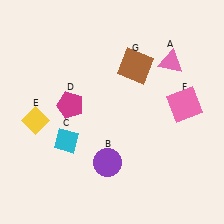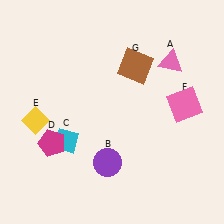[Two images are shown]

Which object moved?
The magenta pentagon (D) moved down.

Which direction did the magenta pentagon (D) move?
The magenta pentagon (D) moved down.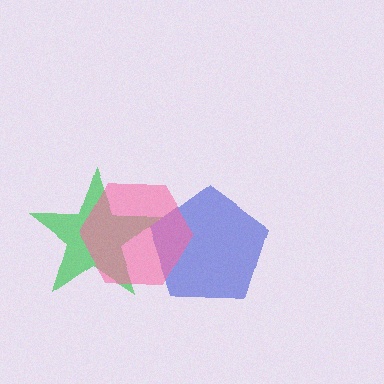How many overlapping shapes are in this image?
There are 3 overlapping shapes in the image.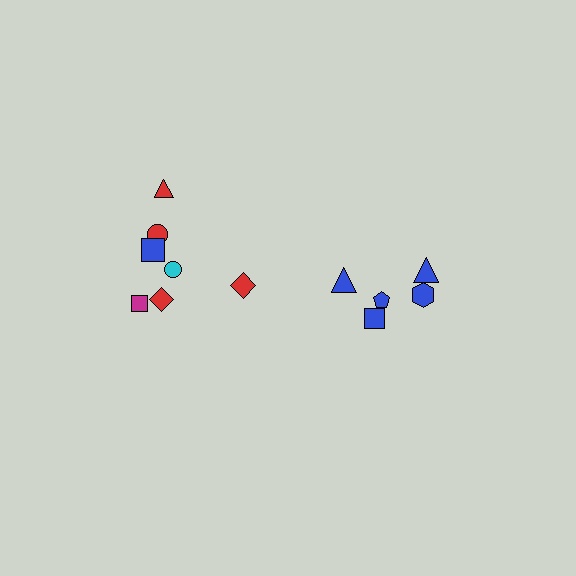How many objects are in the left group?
There are 7 objects.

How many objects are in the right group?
There are 5 objects.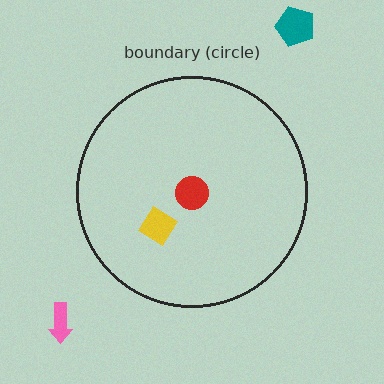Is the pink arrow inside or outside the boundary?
Outside.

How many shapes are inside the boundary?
2 inside, 2 outside.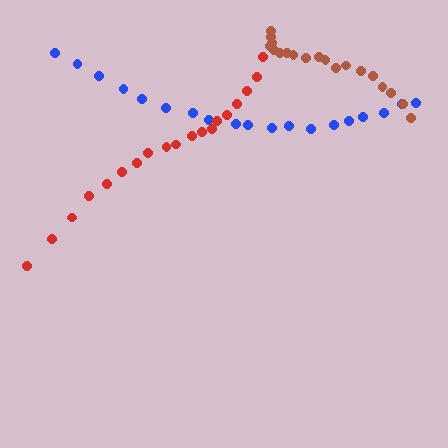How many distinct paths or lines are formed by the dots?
There are 3 distinct paths.